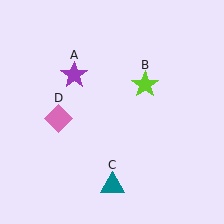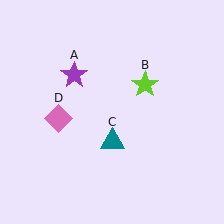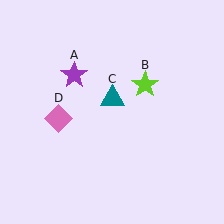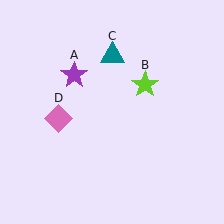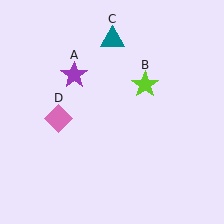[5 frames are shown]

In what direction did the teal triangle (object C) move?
The teal triangle (object C) moved up.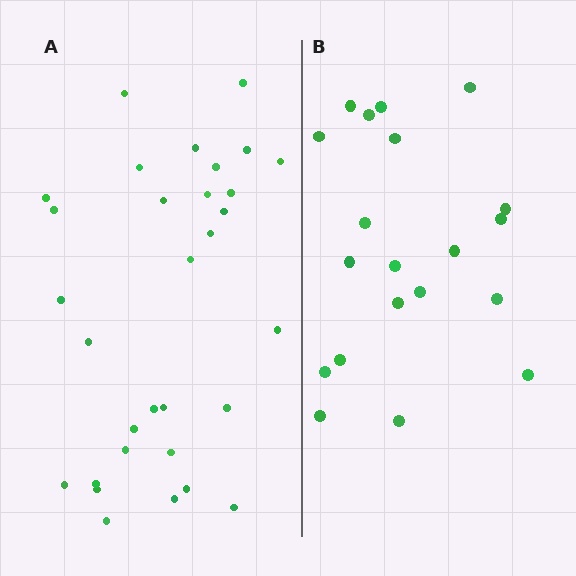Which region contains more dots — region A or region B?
Region A (the left region) has more dots.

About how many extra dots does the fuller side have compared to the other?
Region A has roughly 12 or so more dots than region B.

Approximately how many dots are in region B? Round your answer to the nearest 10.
About 20 dots.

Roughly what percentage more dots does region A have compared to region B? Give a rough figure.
About 55% more.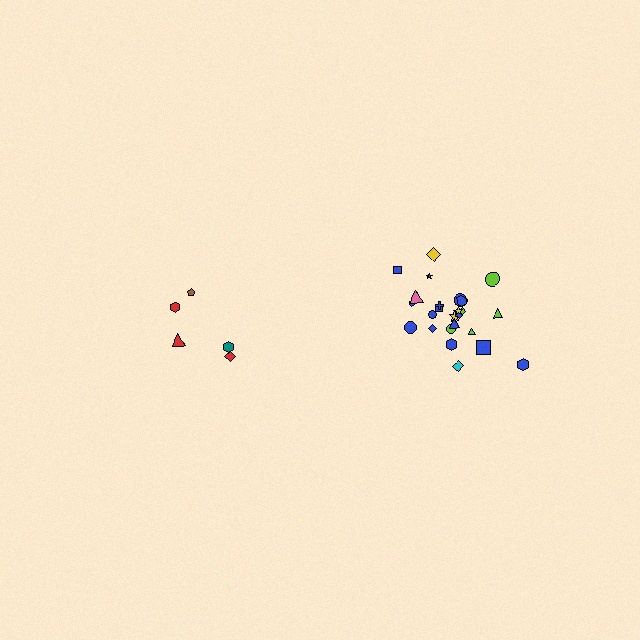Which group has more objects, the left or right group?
The right group.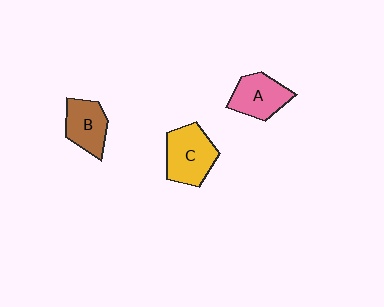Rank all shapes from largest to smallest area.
From largest to smallest: C (yellow), A (pink), B (brown).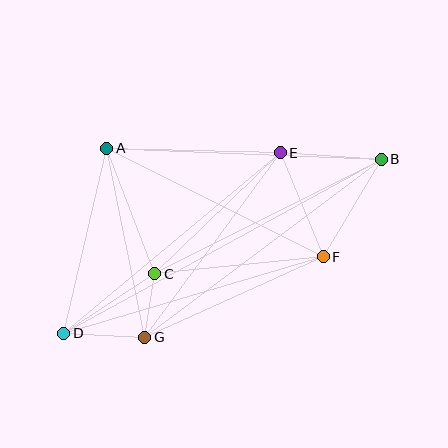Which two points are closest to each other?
Points C and G are closest to each other.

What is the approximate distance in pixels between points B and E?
The distance between B and E is approximately 101 pixels.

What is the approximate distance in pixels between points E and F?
The distance between E and F is approximately 113 pixels.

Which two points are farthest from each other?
Points B and D are farthest from each other.